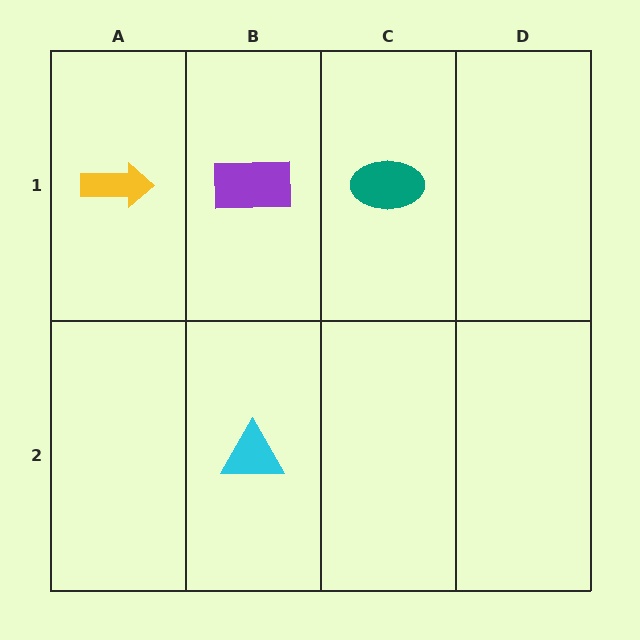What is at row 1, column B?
A purple rectangle.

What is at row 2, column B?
A cyan triangle.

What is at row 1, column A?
A yellow arrow.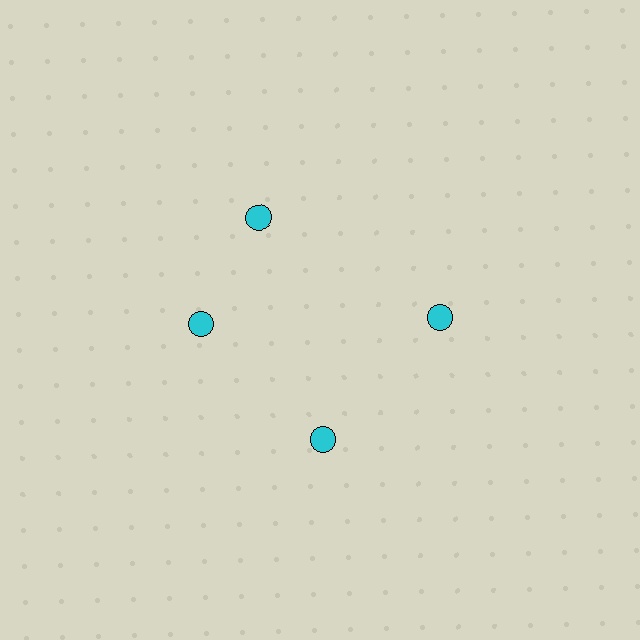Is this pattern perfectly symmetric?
No. The 4 cyan circles are arranged in a ring, but one element near the 12 o'clock position is rotated out of alignment along the ring, breaking the 4-fold rotational symmetry.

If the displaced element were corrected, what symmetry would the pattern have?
It would have 4-fold rotational symmetry — the pattern would map onto itself every 90 degrees.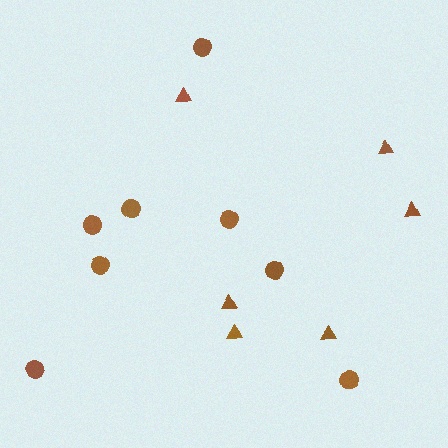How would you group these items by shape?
There are 2 groups: one group of triangles (6) and one group of circles (8).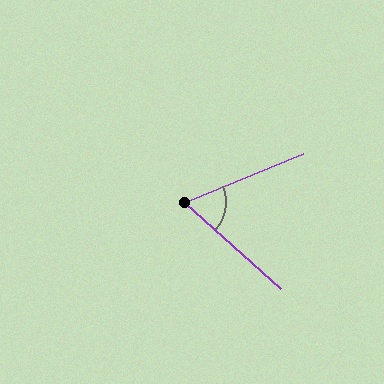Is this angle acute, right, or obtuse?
It is acute.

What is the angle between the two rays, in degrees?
Approximately 64 degrees.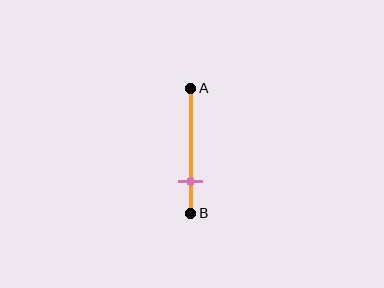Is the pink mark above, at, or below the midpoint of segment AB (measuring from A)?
The pink mark is below the midpoint of segment AB.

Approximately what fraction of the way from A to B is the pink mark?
The pink mark is approximately 75% of the way from A to B.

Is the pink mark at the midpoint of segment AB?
No, the mark is at about 75% from A, not at the 50% midpoint.